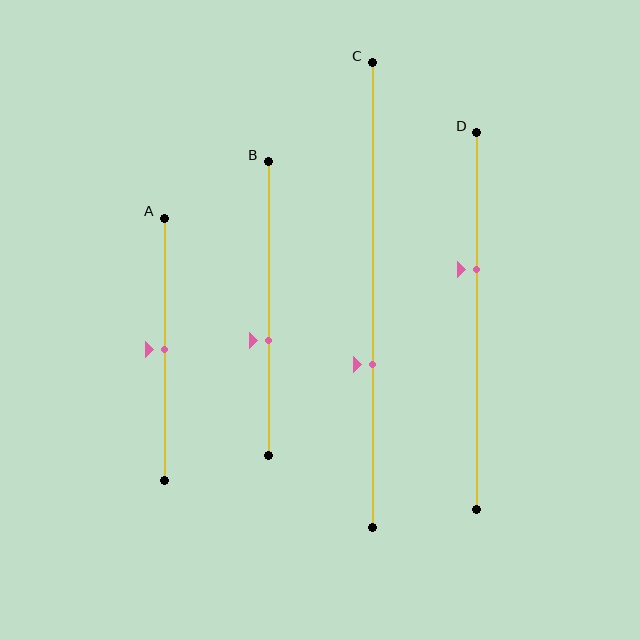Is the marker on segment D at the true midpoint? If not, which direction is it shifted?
No, the marker on segment D is shifted upward by about 14% of the segment length.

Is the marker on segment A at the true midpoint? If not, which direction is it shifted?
Yes, the marker on segment A is at the true midpoint.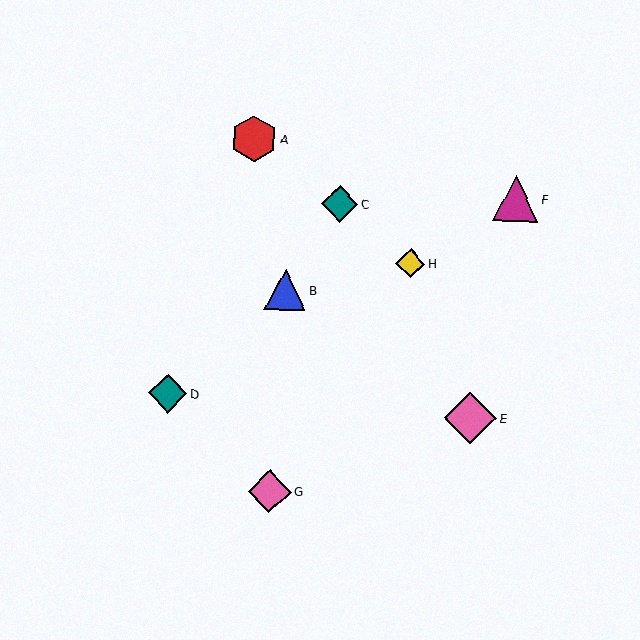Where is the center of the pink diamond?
The center of the pink diamond is at (270, 491).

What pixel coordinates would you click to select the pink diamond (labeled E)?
Click at (470, 418) to select the pink diamond E.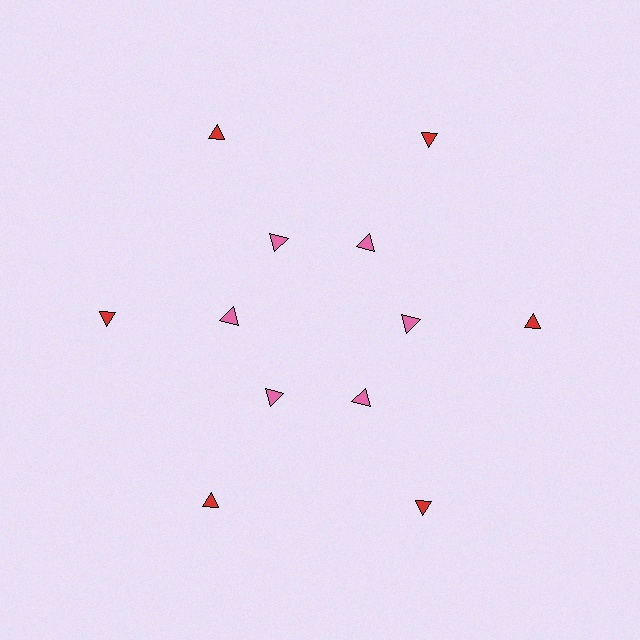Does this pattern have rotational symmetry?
Yes, this pattern has 6-fold rotational symmetry. It looks the same after rotating 60 degrees around the center.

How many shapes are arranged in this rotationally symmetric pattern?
There are 12 shapes, arranged in 6 groups of 2.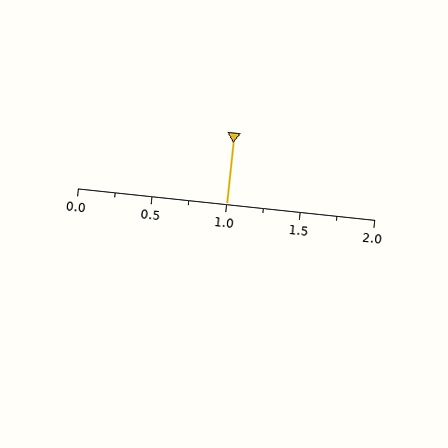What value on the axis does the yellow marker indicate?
The marker indicates approximately 1.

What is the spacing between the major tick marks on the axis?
The major ticks are spaced 0.5 apart.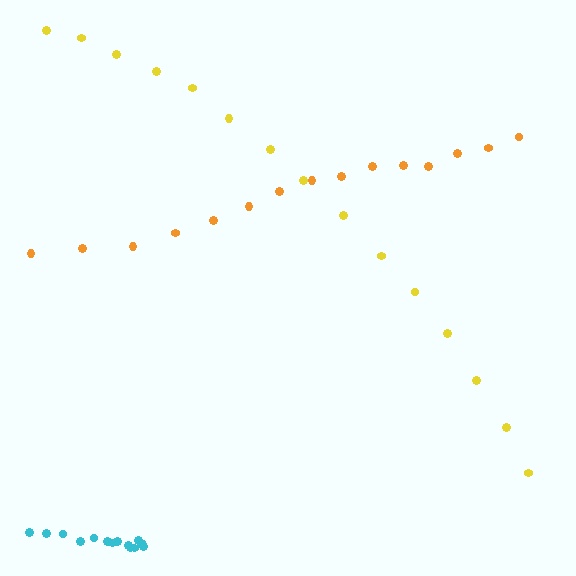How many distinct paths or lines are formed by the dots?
There are 3 distinct paths.